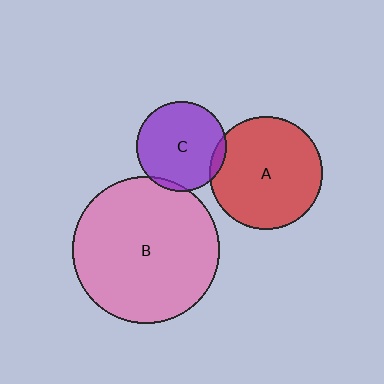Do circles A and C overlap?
Yes.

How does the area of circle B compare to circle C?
Approximately 2.6 times.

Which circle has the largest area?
Circle B (pink).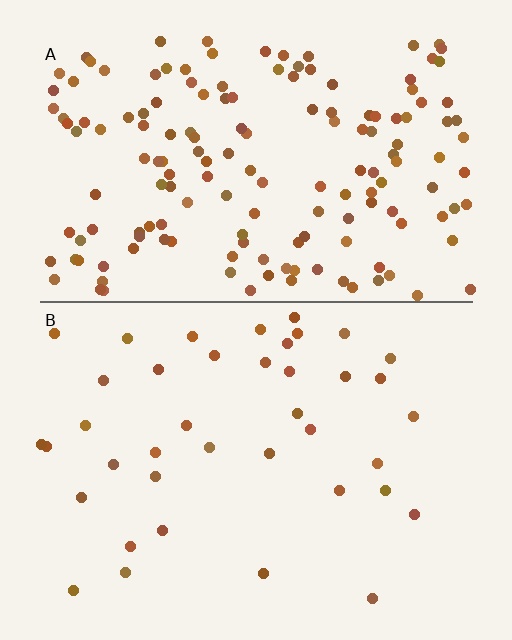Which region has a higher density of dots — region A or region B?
A (the top).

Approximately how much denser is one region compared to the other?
Approximately 4.0× — region A over region B.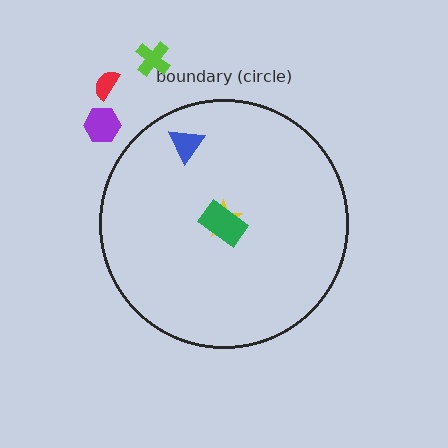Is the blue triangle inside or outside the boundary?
Inside.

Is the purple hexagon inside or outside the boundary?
Outside.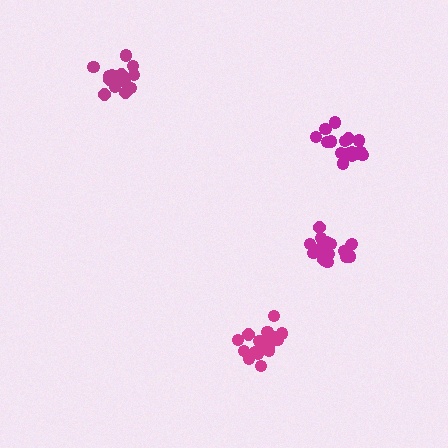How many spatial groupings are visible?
There are 4 spatial groupings.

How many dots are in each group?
Group 1: 21 dots, Group 2: 17 dots, Group 3: 16 dots, Group 4: 17 dots (71 total).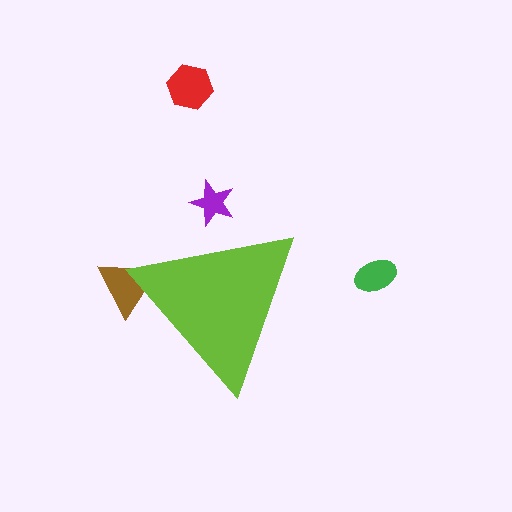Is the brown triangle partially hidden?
Yes, the brown triangle is partially hidden behind the lime triangle.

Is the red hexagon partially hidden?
No, the red hexagon is fully visible.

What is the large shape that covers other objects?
A lime triangle.